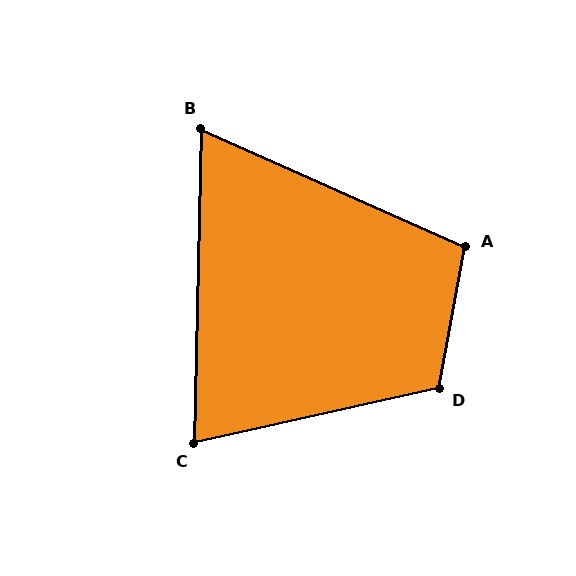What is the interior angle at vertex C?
Approximately 76 degrees (acute).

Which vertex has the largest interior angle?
D, at approximately 113 degrees.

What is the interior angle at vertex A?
Approximately 104 degrees (obtuse).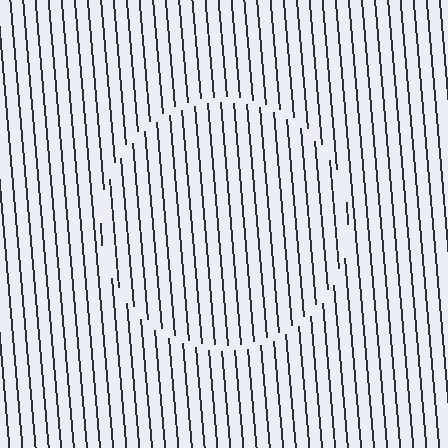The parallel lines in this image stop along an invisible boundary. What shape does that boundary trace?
An illusory circle. The interior of the shape contains the same grating, shifted by half a period — the contour is defined by the phase discontinuity where line-ends from the inner and outer gratings abut.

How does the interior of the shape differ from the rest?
The interior of the shape contains the same grating, shifted by half a period — the contour is defined by the phase discontinuity where line-ends from the inner and outer gratings abut.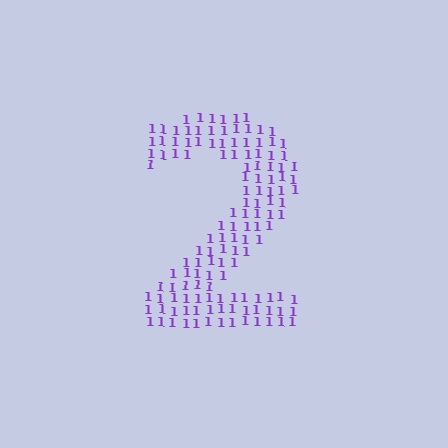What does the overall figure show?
The overall figure shows the digit 2.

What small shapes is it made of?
It is made of small digit 1's.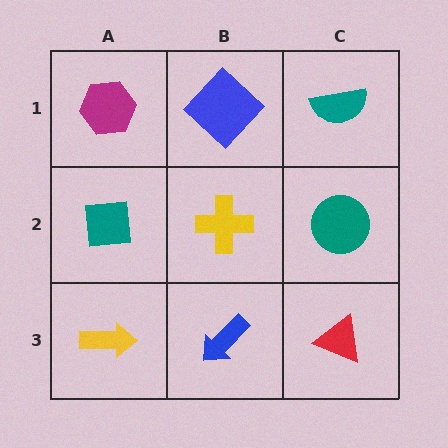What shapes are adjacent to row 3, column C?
A teal circle (row 2, column C), a blue arrow (row 3, column B).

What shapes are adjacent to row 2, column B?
A blue diamond (row 1, column B), a blue arrow (row 3, column B), a teal square (row 2, column A), a teal circle (row 2, column C).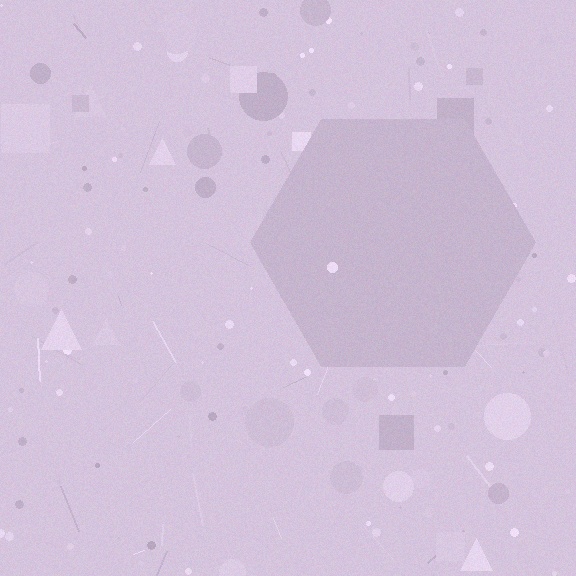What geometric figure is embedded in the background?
A hexagon is embedded in the background.